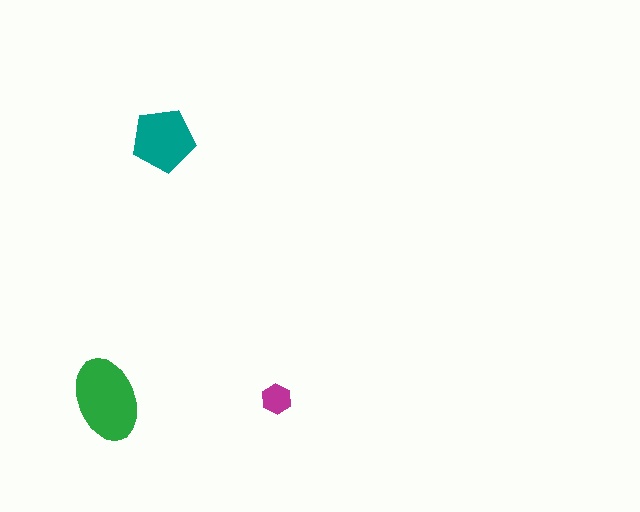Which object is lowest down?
The green ellipse is bottommost.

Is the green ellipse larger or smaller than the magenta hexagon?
Larger.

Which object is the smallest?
The magenta hexagon.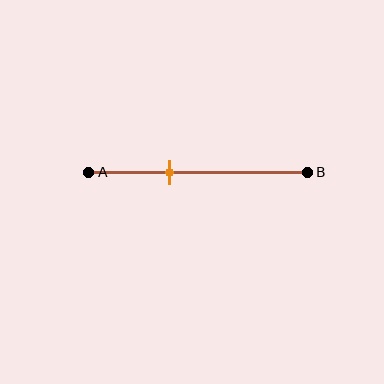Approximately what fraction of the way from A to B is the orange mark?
The orange mark is approximately 35% of the way from A to B.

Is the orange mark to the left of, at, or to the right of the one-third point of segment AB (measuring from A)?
The orange mark is to the right of the one-third point of segment AB.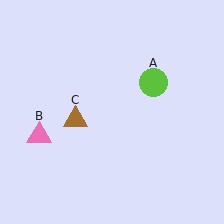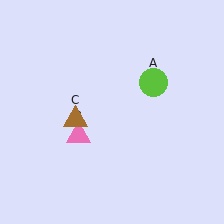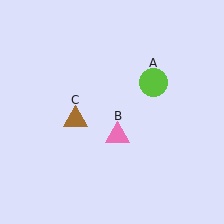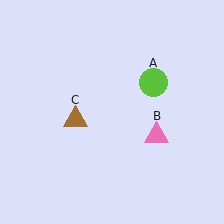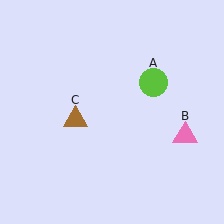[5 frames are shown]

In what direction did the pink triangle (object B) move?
The pink triangle (object B) moved right.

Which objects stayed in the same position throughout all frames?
Lime circle (object A) and brown triangle (object C) remained stationary.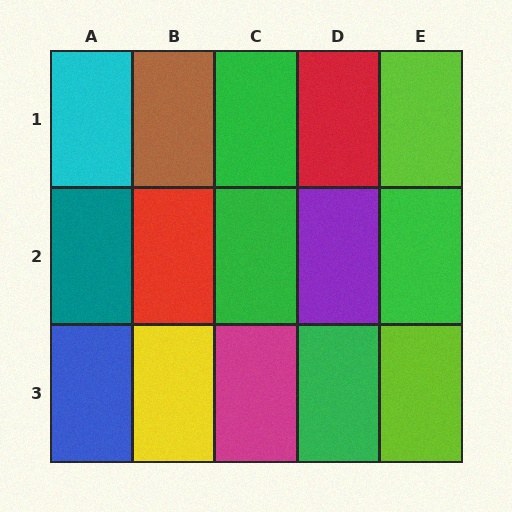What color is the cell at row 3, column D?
Green.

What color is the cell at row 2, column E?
Green.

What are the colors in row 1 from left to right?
Cyan, brown, green, red, lime.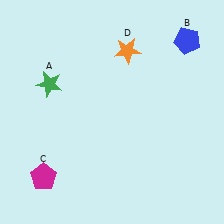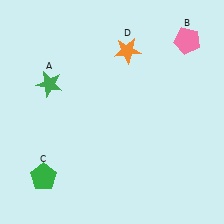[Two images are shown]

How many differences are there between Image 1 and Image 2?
There are 2 differences between the two images.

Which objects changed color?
B changed from blue to pink. C changed from magenta to green.